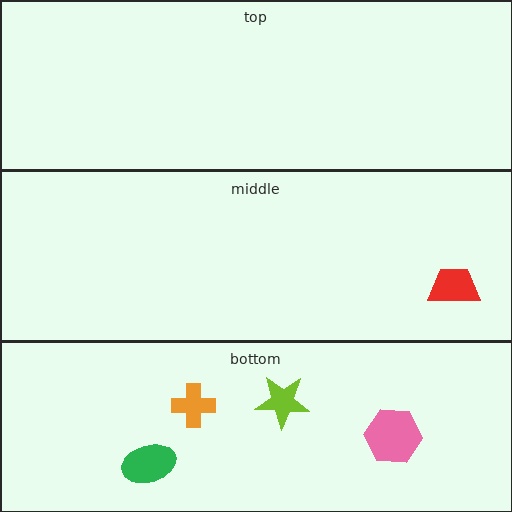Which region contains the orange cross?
The bottom region.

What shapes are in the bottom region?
The pink hexagon, the lime star, the orange cross, the green ellipse.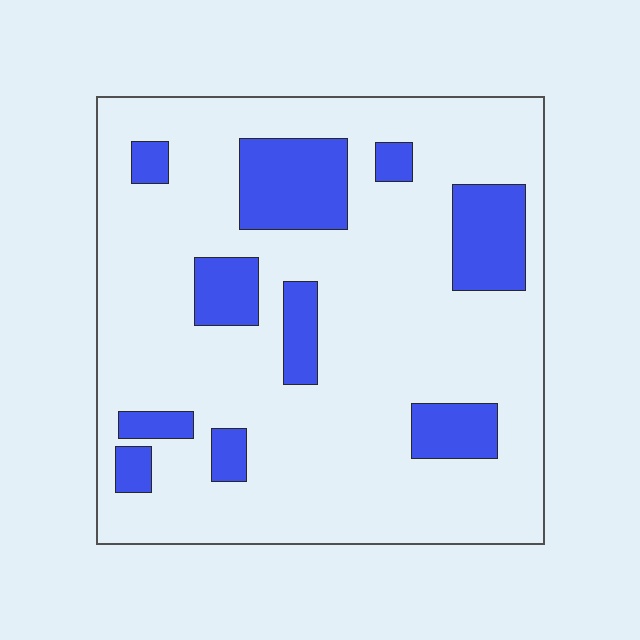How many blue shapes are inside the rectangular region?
10.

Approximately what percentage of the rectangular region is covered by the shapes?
Approximately 20%.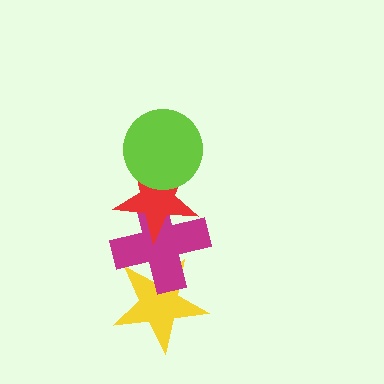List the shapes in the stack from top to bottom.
From top to bottom: the lime circle, the red star, the magenta cross, the yellow star.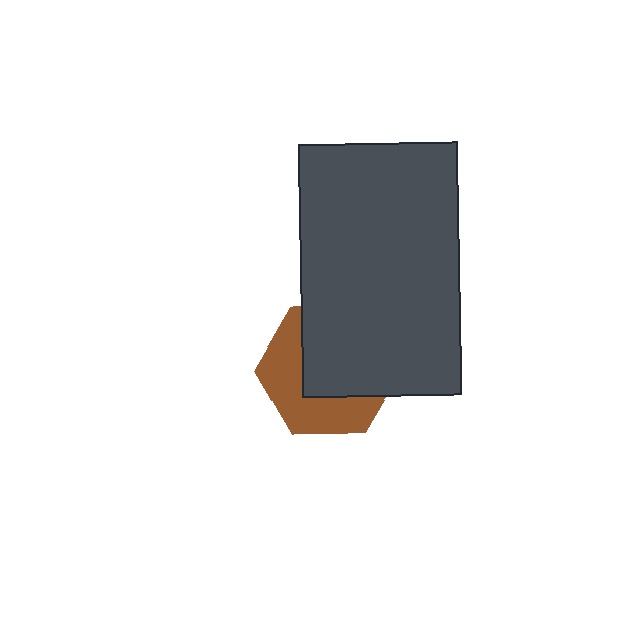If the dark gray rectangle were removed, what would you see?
You would see the complete brown hexagon.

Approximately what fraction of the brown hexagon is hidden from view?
Roughly 54% of the brown hexagon is hidden behind the dark gray rectangle.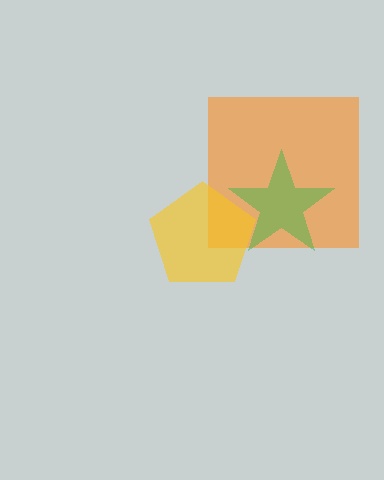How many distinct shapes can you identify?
There are 3 distinct shapes: an orange square, a green star, a yellow pentagon.